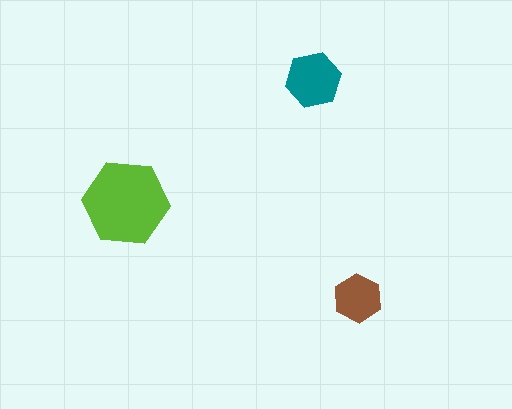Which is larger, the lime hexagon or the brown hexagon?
The lime one.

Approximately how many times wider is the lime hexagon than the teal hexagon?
About 1.5 times wider.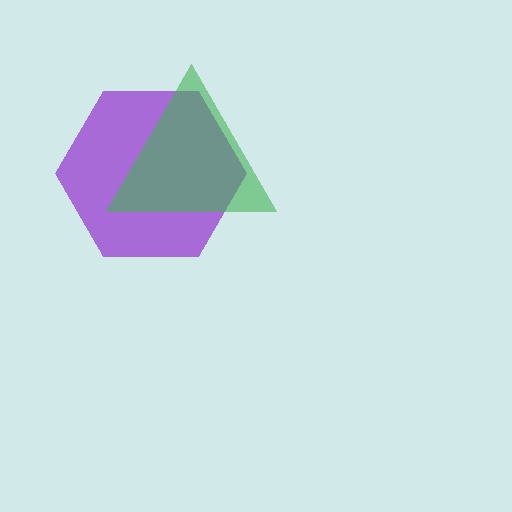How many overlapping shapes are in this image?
There are 2 overlapping shapes in the image.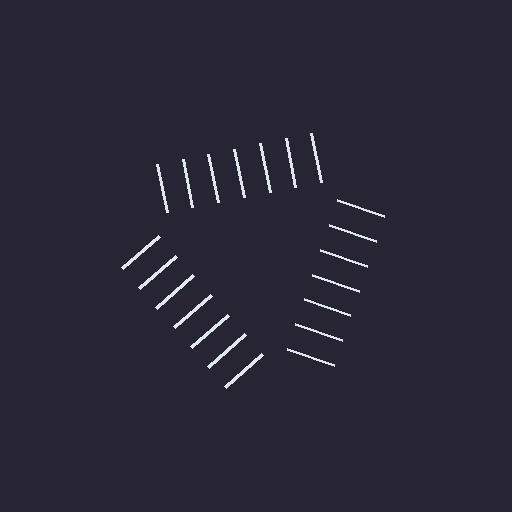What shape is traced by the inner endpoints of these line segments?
An illusory triangle — the line segments terminate on its edges but no continuous stroke is drawn.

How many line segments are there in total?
21 — 7 along each of the 3 edges.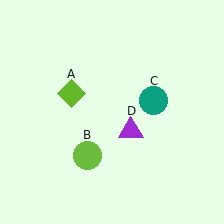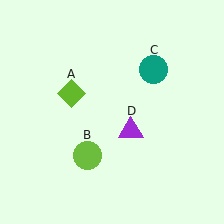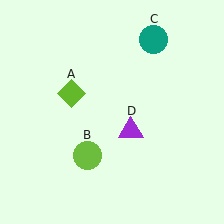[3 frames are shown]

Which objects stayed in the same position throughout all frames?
Lime diamond (object A) and lime circle (object B) and purple triangle (object D) remained stationary.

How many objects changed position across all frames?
1 object changed position: teal circle (object C).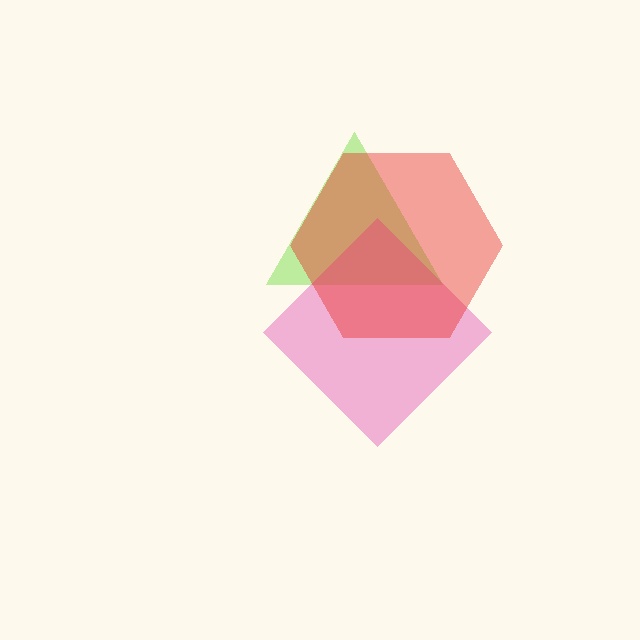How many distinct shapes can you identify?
There are 3 distinct shapes: a lime triangle, a pink diamond, a red hexagon.